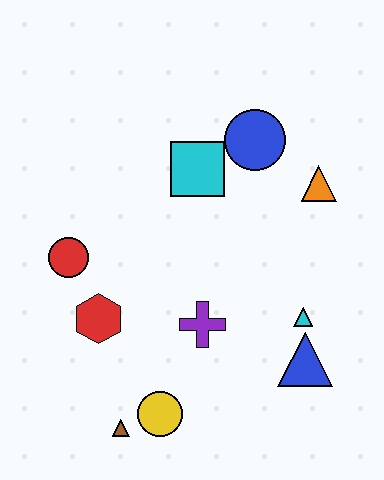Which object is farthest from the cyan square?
The brown triangle is farthest from the cyan square.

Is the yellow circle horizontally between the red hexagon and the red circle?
No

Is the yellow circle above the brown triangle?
Yes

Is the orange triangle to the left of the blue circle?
No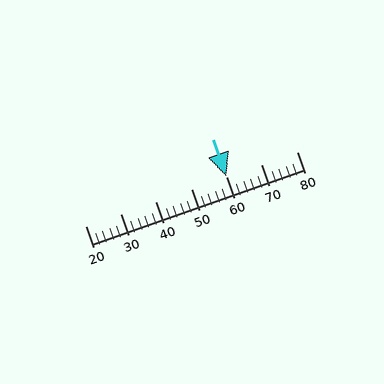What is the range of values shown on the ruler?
The ruler shows values from 20 to 80.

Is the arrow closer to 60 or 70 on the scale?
The arrow is closer to 60.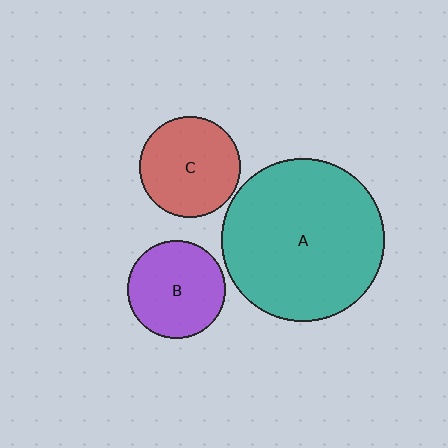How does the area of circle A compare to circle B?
Approximately 2.8 times.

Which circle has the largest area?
Circle A (teal).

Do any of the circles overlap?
No, none of the circles overlap.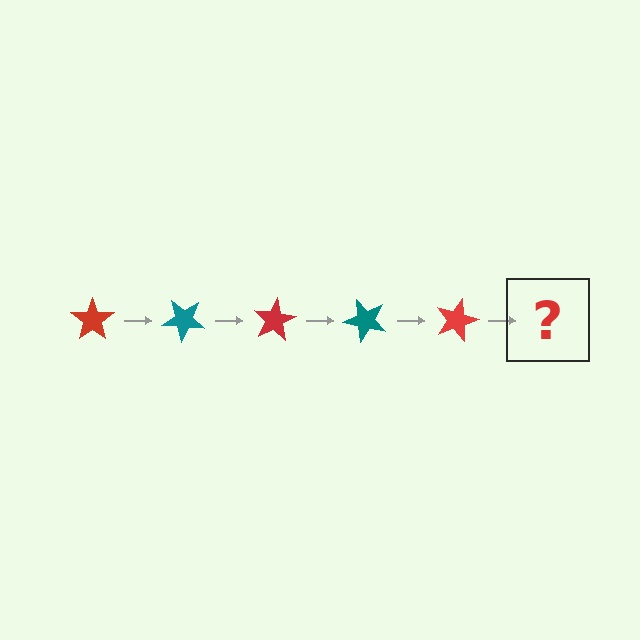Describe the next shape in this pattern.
It should be a teal star, rotated 200 degrees from the start.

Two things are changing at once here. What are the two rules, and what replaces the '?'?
The two rules are that it rotates 40 degrees each step and the color cycles through red and teal. The '?' should be a teal star, rotated 200 degrees from the start.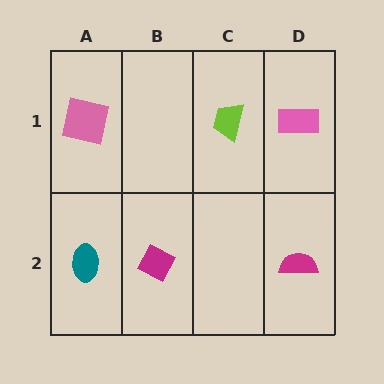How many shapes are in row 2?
3 shapes.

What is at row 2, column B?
A magenta diamond.